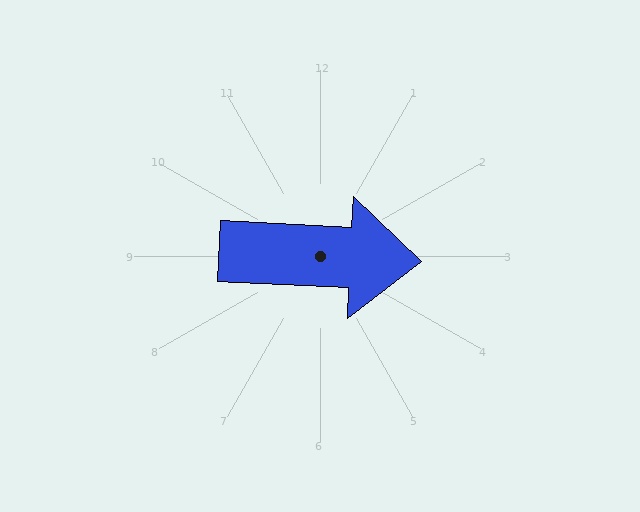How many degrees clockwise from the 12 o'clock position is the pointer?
Approximately 93 degrees.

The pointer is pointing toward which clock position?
Roughly 3 o'clock.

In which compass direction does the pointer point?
East.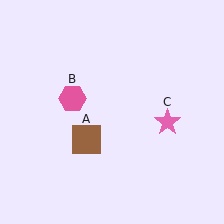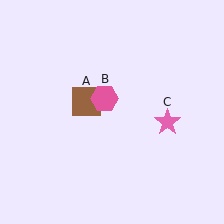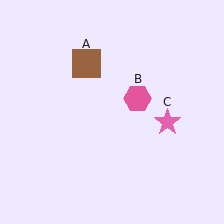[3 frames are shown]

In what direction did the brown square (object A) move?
The brown square (object A) moved up.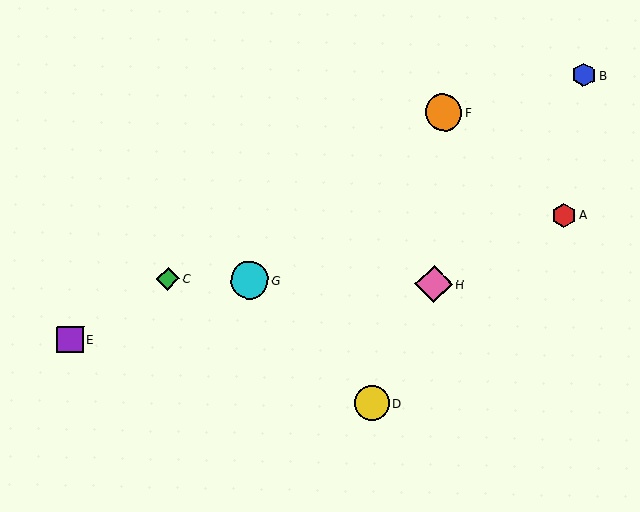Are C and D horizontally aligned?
No, C is at y≈279 and D is at y≈403.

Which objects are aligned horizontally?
Objects C, G, H are aligned horizontally.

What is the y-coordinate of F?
Object F is at y≈113.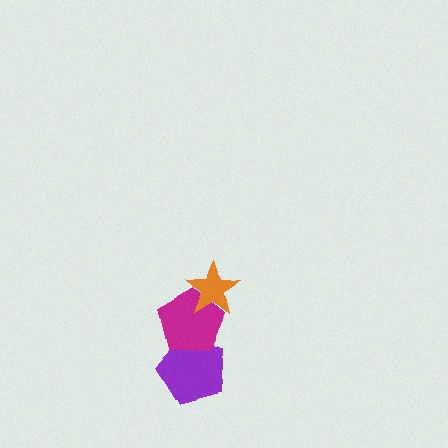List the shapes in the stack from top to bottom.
From top to bottom: the orange star, the magenta pentagon, the purple pentagon.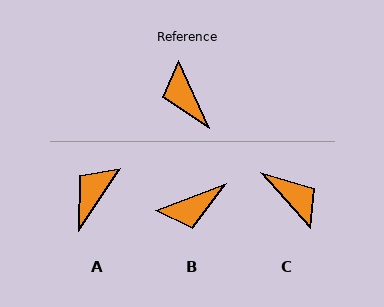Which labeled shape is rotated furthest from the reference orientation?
C, about 163 degrees away.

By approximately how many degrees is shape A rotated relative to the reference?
Approximately 58 degrees clockwise.